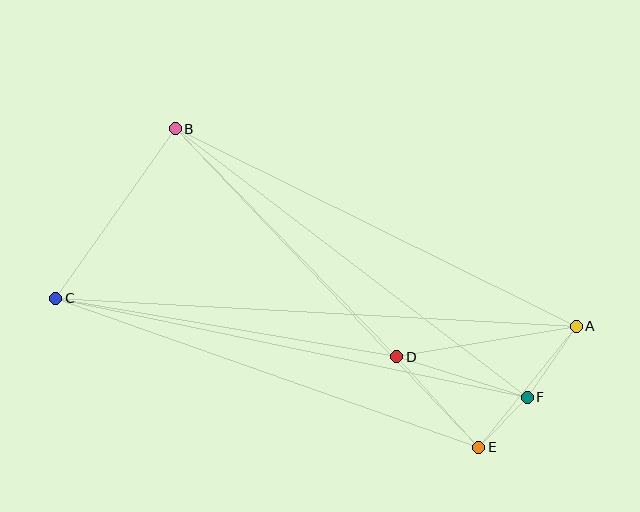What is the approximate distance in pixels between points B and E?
The distance between B and E is approximately 440 pixels.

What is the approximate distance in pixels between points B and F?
The distance between B and F is approximately 443 pixels.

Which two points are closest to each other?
Points E and F are closest to each other.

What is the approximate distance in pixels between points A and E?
The distance between A and E is approximately 155 pixels.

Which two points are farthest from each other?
Points A and C are farthest from each other.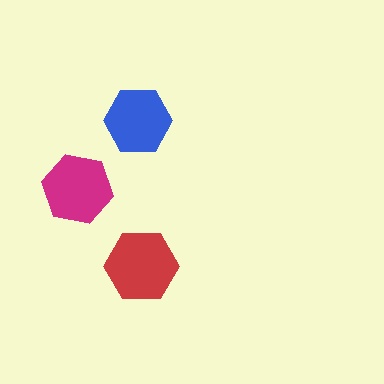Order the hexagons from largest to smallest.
the red one, the magenta one, the blue one.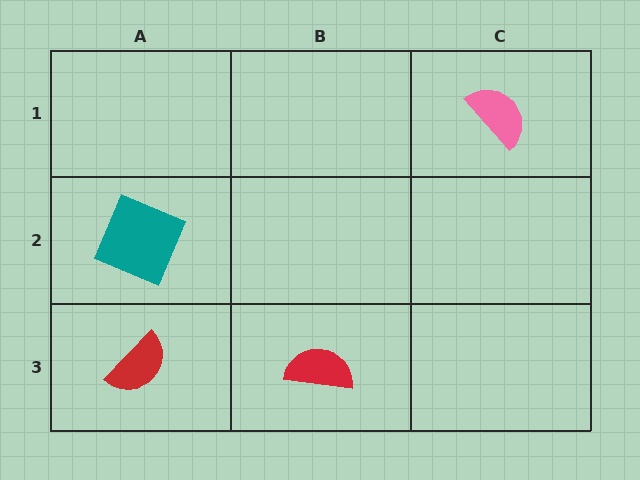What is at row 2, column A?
A teal square.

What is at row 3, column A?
A red semicircle.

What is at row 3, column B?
A red semicircle.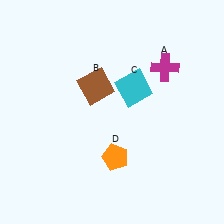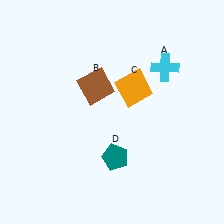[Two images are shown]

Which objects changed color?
A changed from magenta to cyan. C changed from cyan to orange. D changed from orange to teal.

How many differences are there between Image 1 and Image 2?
There are 3 differences between the two images.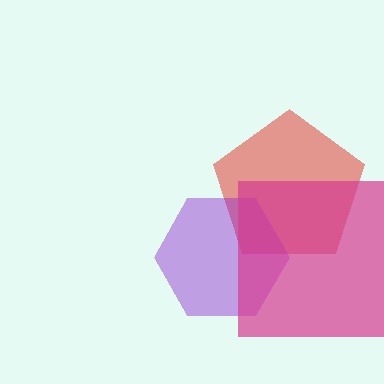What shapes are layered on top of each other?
The layered shapes are: a red pentagon, a purple hexagon, a magenta square.